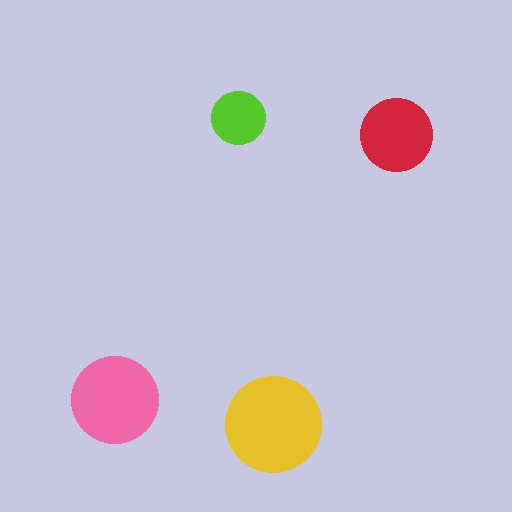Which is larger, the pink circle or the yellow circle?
The yellow one.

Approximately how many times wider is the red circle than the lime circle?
About 1.5 times wider.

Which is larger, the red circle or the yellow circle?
The yellow one.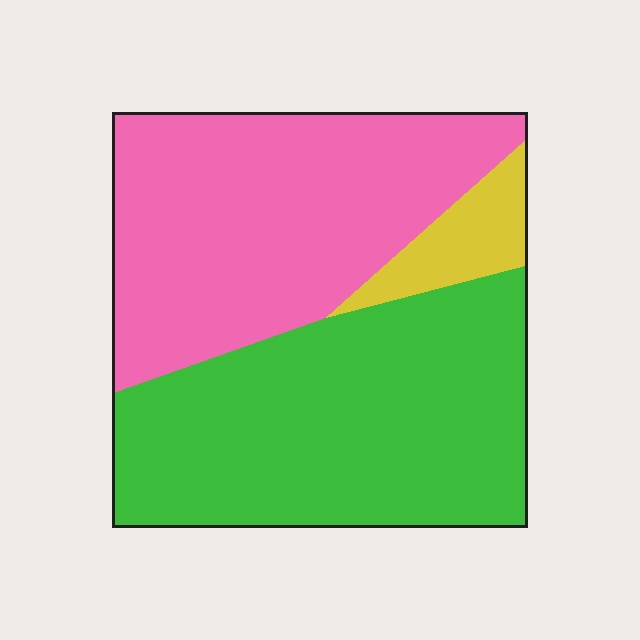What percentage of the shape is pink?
Pink covers about 45% of the shape.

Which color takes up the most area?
Green, at roughly 50%.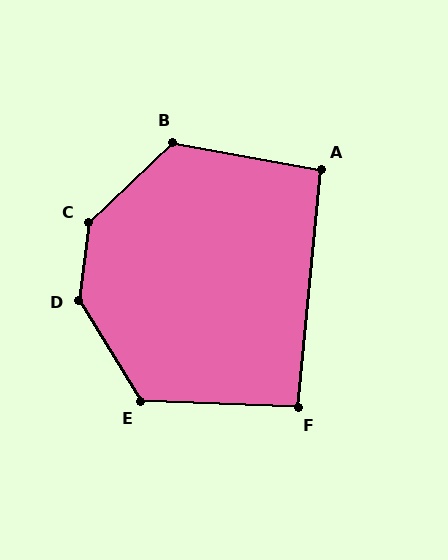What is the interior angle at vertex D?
Approximately 141 degrees (obtuse).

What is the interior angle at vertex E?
Approximately 124 degrees (obtuse).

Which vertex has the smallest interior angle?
F, at approximately 93 degrees.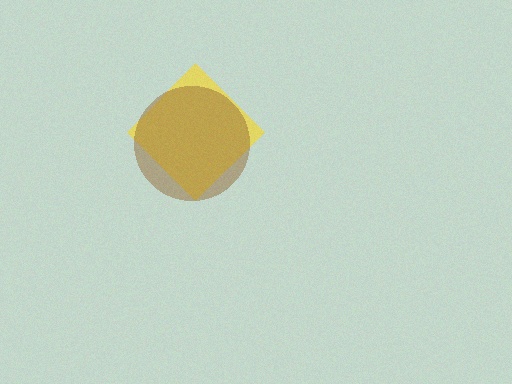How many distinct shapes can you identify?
There are 2 distinct shapes: a yellow diamond, a brown circle.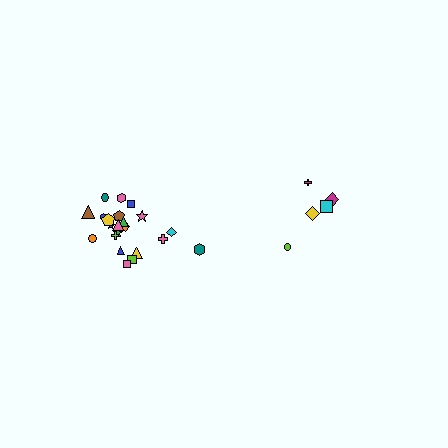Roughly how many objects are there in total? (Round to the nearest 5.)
Roughly 25 objects in total.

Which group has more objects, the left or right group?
The left group.